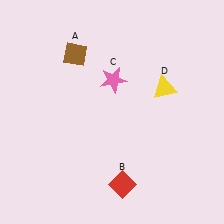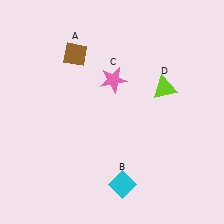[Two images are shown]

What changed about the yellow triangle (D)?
In Image 1, D is yellow. In Image 2, it changed to lime.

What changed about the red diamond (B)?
In Image 1, B is red. In Image 2, it changed to cyan.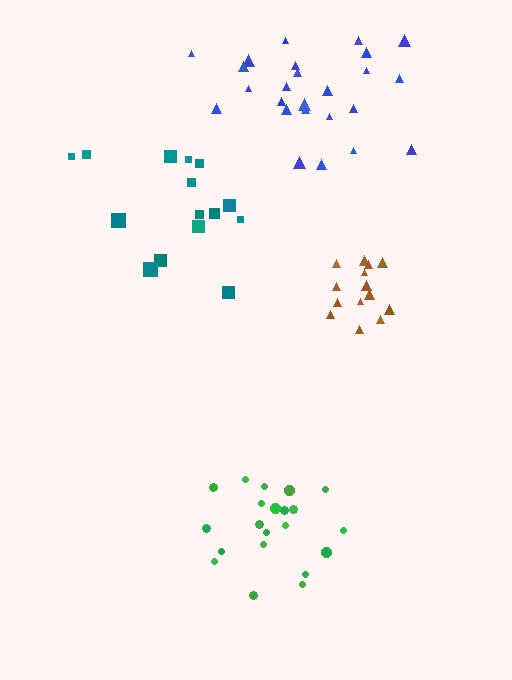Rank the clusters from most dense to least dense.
brown, green, blue, teal.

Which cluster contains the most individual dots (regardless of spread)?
Blue (25).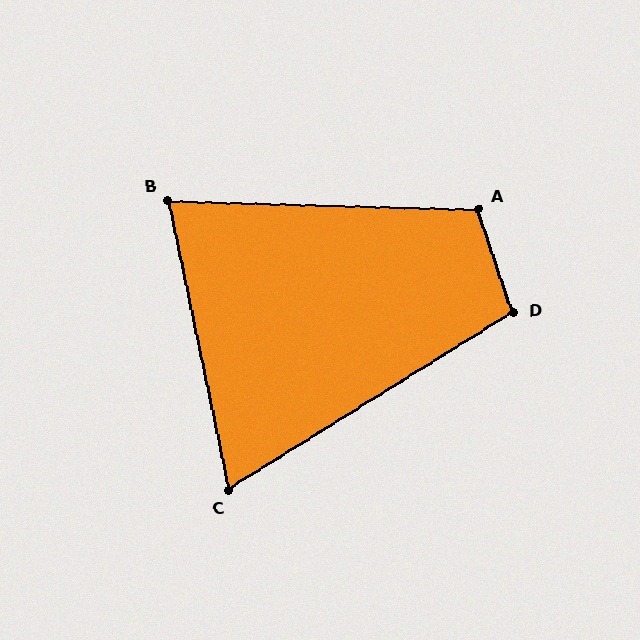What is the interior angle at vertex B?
Approximately 77 degrees (acute).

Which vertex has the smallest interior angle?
C, at approximately 70 degrees.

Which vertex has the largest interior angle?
A, at approximately 110 degrees.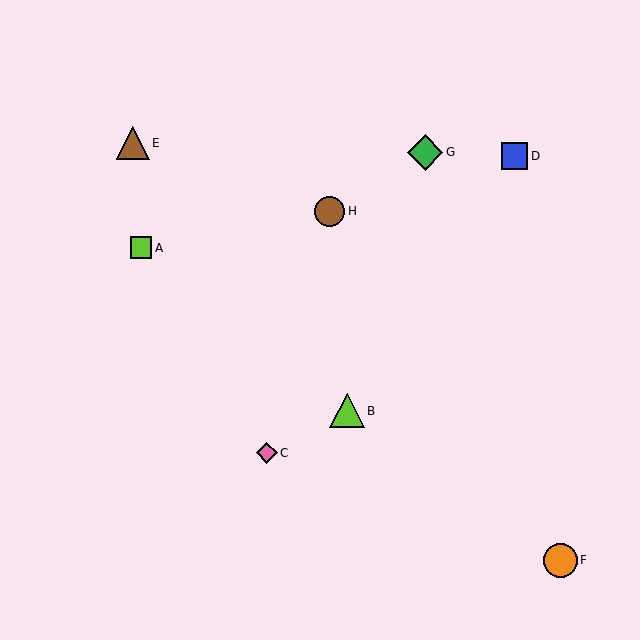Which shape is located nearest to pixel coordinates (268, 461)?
The pink diamond (labeled C) at (267, 453) is nearest to that location.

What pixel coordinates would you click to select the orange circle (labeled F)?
Click at (560, 560) to select the orange circle F.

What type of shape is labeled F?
Shape F is an orange circle.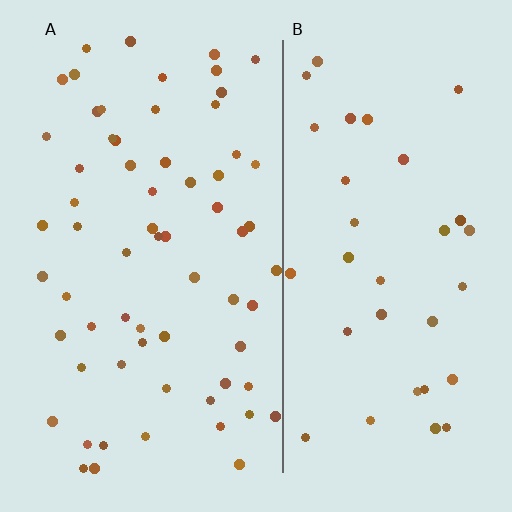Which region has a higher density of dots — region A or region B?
A (the left).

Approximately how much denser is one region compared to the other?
Approximately 1.9× — region A over region B.